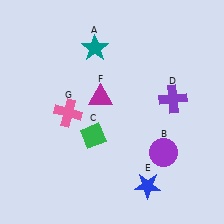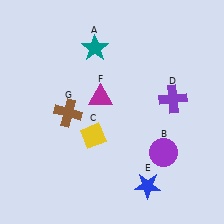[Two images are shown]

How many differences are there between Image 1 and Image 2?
There are 2 differences between the two images.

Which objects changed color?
C changed from green to yellow. G changed from pink to brown.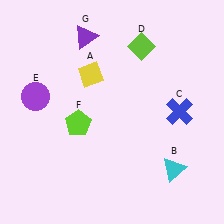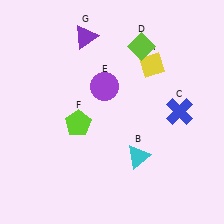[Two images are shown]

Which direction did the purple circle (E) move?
The purple circle (E) moved right.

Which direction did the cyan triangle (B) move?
The cyan triangle (B) moved left.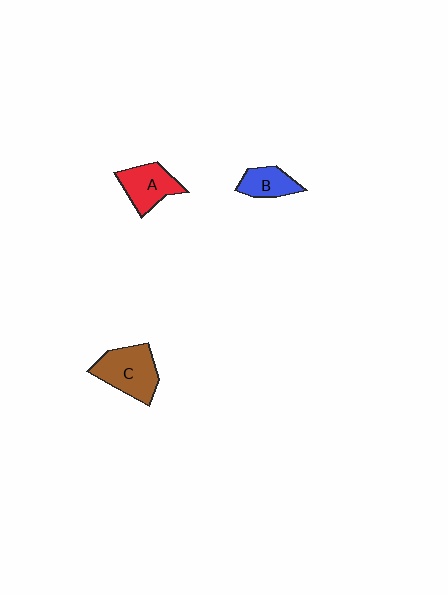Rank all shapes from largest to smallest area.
From largest to smallest: C (brown), A (red), B (blue).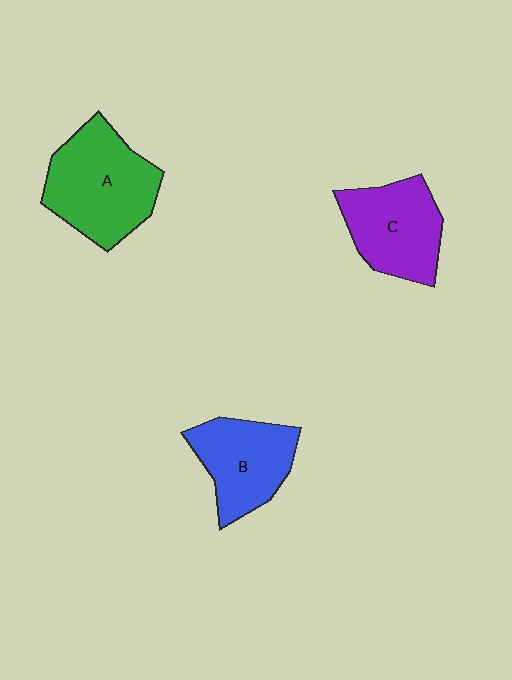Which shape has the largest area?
Shape A (green).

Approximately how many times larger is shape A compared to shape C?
Approximately 1.2 times.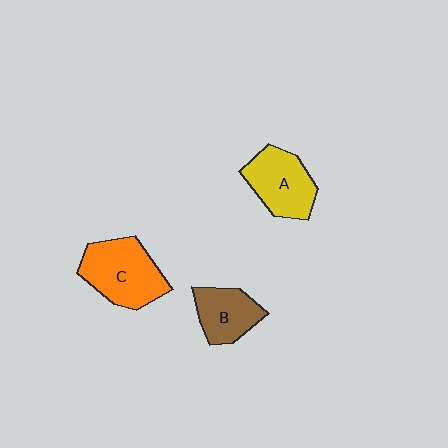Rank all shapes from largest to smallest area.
From largest to smallest: C (orange), A (yellow), B (brown).